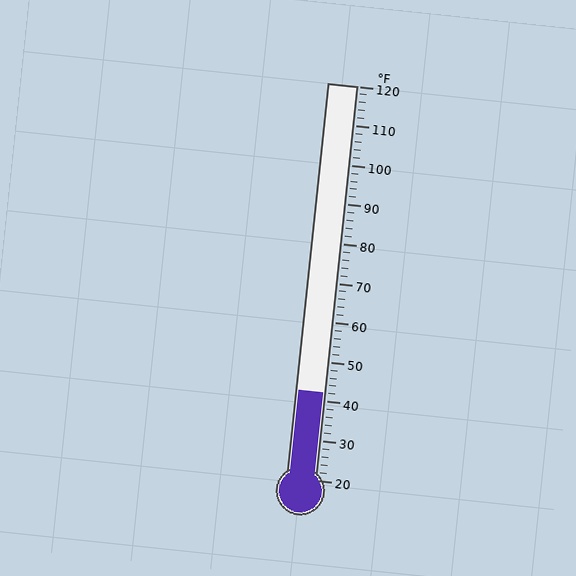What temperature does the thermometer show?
The thermometer shows approximately 42°F.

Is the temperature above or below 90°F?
The temperature is below 90°F.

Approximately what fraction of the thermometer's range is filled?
The thermometer is filled to approximately 20% of its range.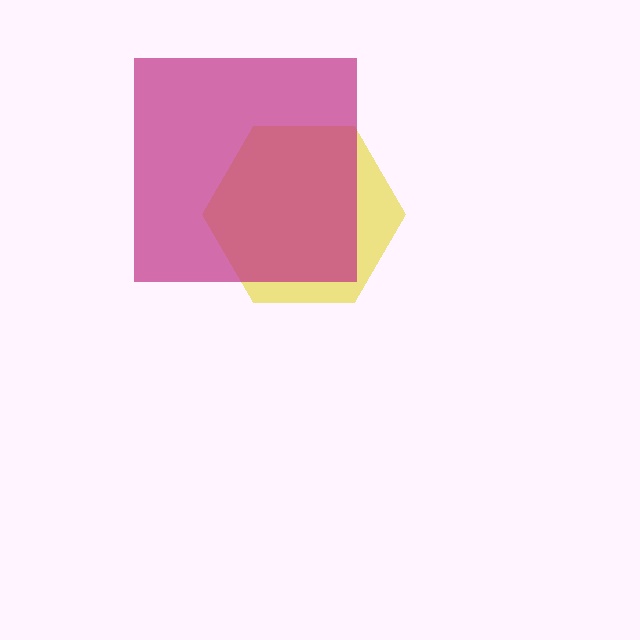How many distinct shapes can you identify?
There are 2 distinct shapes: a yellow hexagon, a magenta square.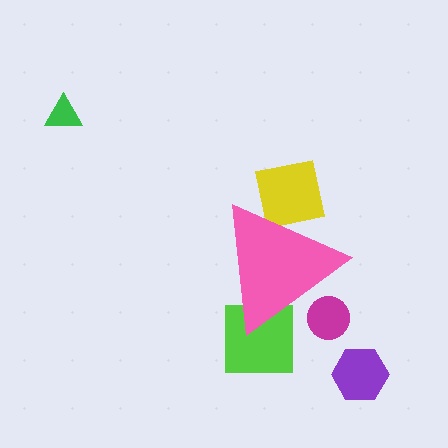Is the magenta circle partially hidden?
Yes, the magenta circle is partially hidden behind the pink triangle.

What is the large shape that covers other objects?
A pink triangle.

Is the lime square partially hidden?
Yes, the lime square is partially hidden behind the pink triangle.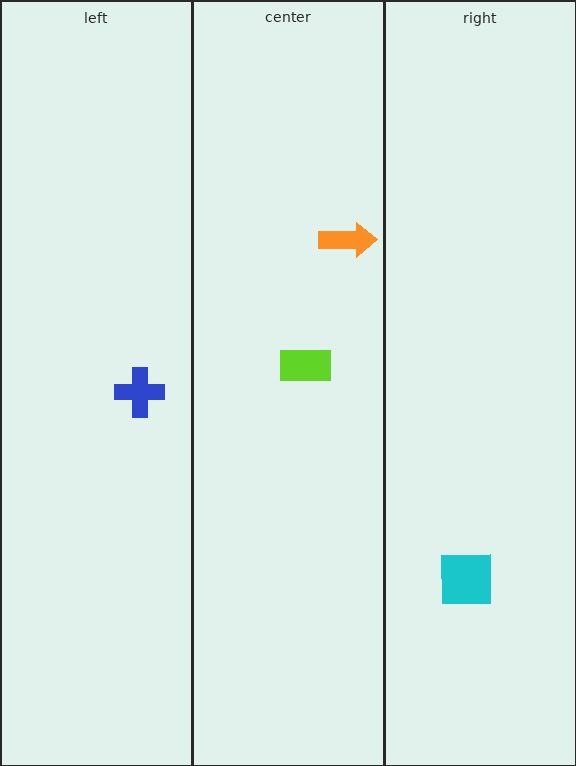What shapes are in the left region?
The blue cross.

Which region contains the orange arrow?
The center region.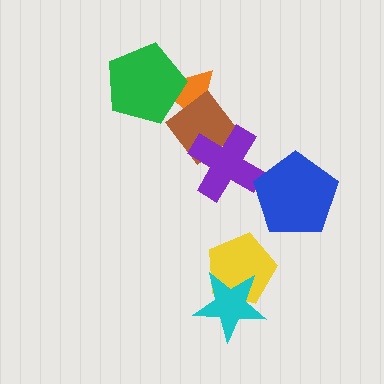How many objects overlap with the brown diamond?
2 objects overlap with the brown diamond.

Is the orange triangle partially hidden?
Yes, it is partially covered by another shape.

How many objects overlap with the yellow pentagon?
1 object overlaps with the yellow pentagon.